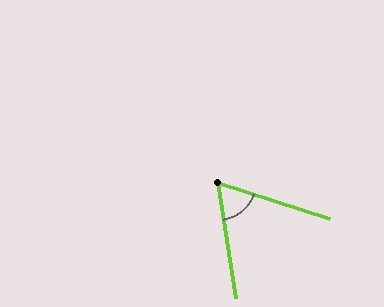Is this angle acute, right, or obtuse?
It is acute.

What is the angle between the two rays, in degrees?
Approximately 64 degrees.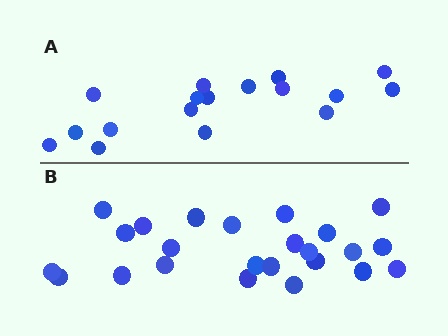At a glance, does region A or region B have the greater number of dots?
Region B (the bottom region) has more dots.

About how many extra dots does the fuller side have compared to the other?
Region B has roughly 8 or so more dots than region A.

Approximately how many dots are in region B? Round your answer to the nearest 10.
About 20 dots. (The exact count is 24, which rounds to 20.)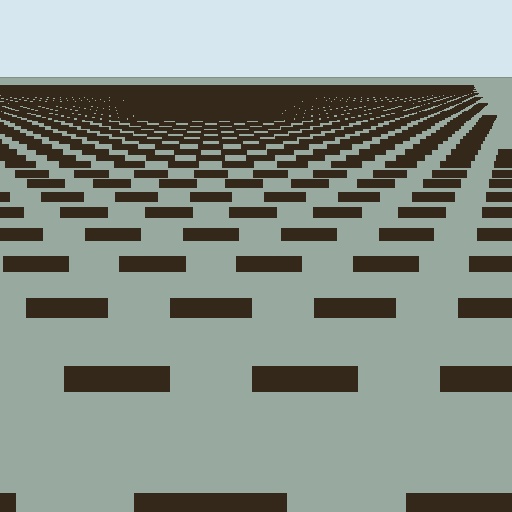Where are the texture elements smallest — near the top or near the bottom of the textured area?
Near the top.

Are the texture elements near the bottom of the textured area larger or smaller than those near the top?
Larger. Near the bottom, elements are closer to the viewer and appear at a bigger on-screen size.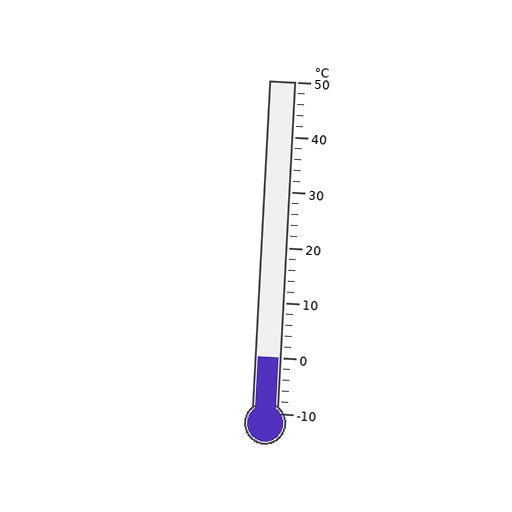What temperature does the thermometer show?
The thermometer shows approximately 0°C.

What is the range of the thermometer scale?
The thermometer scale ranges from -10°C to 50°C.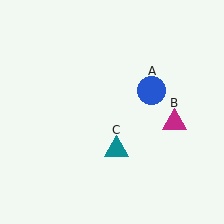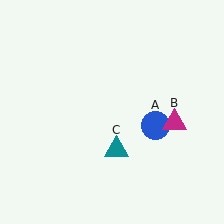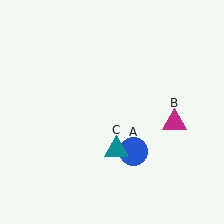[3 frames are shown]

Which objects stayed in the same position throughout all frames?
Magenta triangle (object B) and teal triangle (object C) remained stationary.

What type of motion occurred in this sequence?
The blue circle (object A) rotated clockwise around the center of the scene.